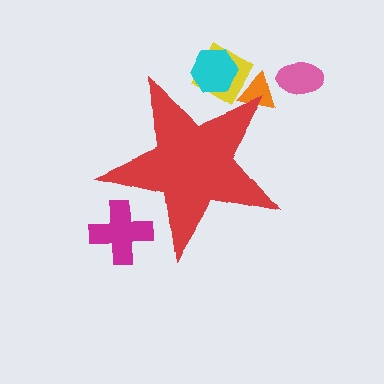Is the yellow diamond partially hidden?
Yes, the yellow diamond is partially hidden behind the red star.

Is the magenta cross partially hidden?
Yes, the magenta cross is partially hidden behind the red star.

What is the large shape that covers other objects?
A red star.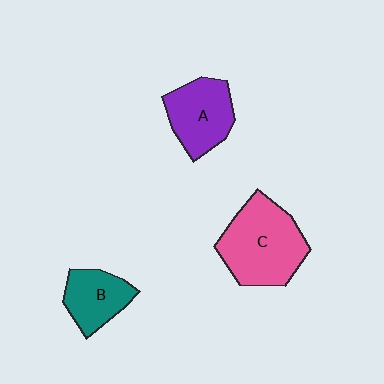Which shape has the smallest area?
Shape B (teal).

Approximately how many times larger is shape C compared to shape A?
Approximately 1.4 times.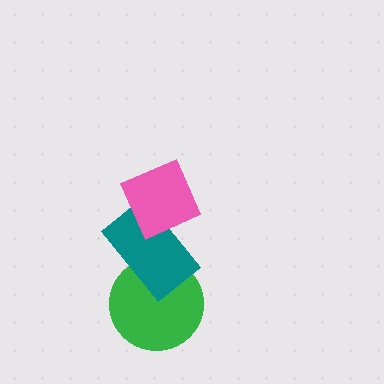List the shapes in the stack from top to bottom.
From top to bottom: the pink diamond, the teal rectangle, the green circle.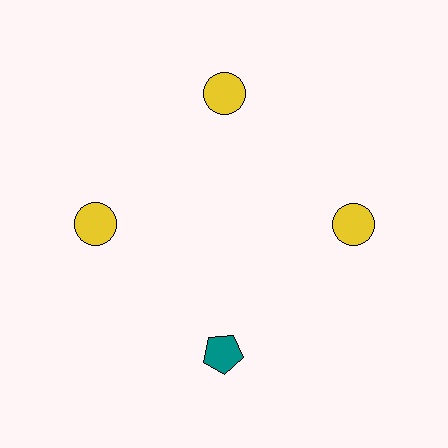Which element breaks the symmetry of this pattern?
The teal pentagon at roughly the 6 o'clock position breaks the symmetry. All other shapes are yellow circles.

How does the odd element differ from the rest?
It differs in both color (teal instead of yellow) and shape (pentagon instead of circle).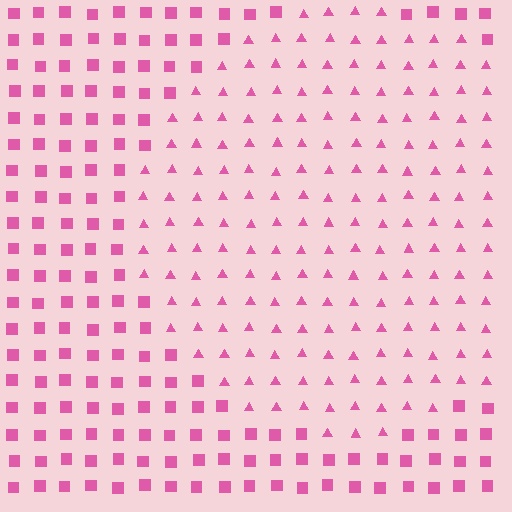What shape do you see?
I see a circle.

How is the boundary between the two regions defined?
The boundary is defined by a change in element shape: triangles inside vs. squares outside. All elements share the same color and spacing.